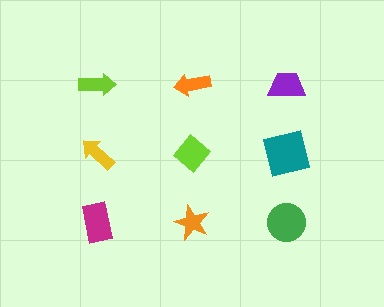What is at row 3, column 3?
A green circle.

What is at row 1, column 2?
An orange arrow.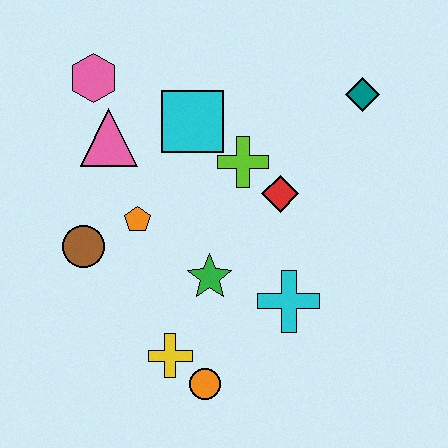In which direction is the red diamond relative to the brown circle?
The red diamond is to the right of the brown circle.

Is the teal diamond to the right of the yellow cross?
Yes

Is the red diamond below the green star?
No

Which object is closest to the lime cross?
The red diamond is closest to the lime cross.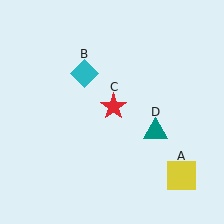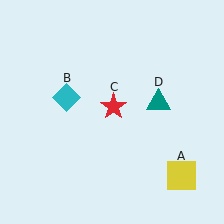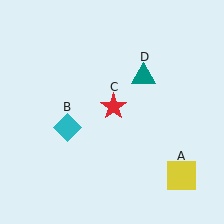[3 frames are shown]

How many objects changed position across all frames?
2 objects changed position: cyan diamond (object B), teal triangle (object D).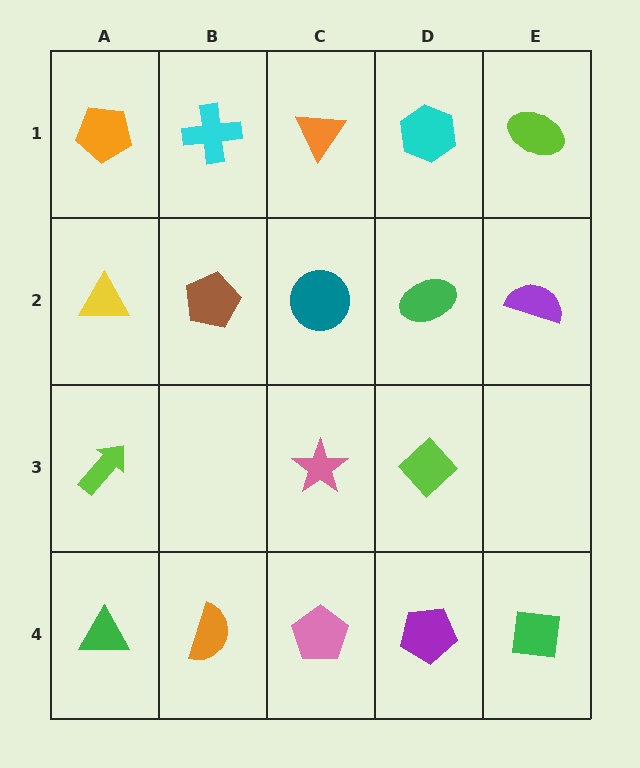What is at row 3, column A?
A lime arrow.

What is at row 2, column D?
A green ellipse.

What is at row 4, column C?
A pink pentagon.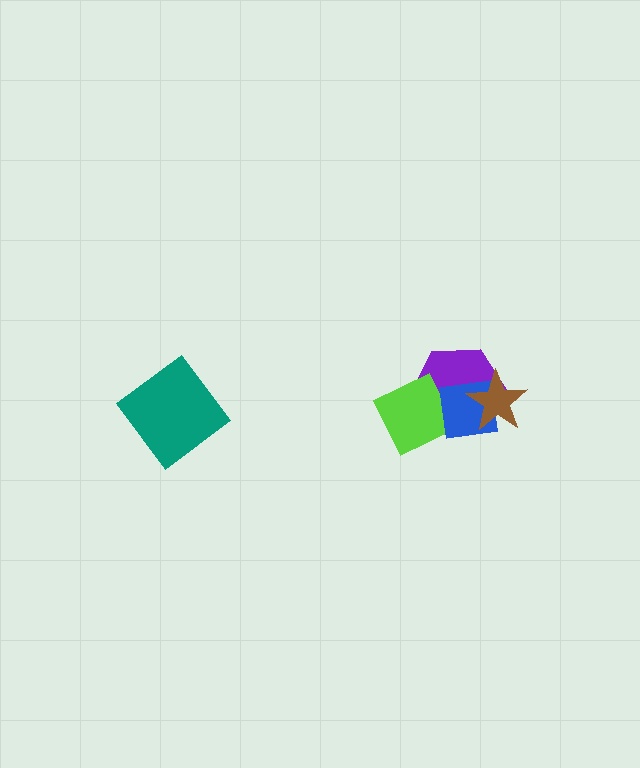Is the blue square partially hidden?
Yes, it is partially covered by another shape.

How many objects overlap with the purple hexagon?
3 objects overlap with the purple hexagon.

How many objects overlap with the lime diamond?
2 objects overlap with the lime diamond.